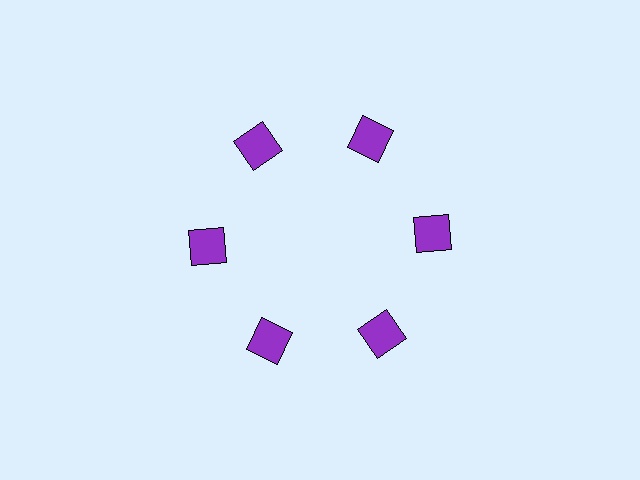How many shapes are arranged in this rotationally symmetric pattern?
There are 6 shapes, arranged in 6 groups of 1.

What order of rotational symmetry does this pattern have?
This pattern has 6-fold rotational symmetry.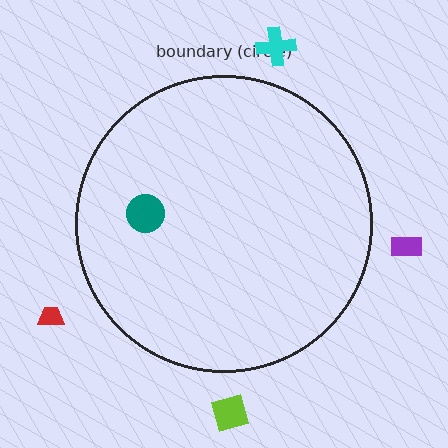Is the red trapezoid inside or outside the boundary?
Outside.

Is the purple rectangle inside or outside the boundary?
Outside.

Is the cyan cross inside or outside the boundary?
Outside.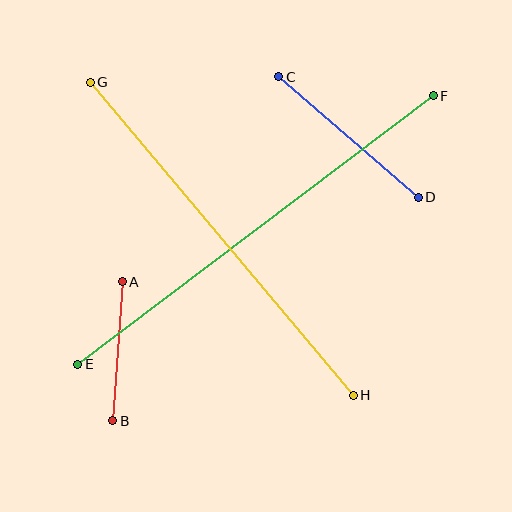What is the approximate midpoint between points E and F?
The midpoint is at approximately (256, 230) pixels.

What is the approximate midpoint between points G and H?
The midpoint is at approximately (222, 239) pixels.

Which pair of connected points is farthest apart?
Points E and F are farthest apart.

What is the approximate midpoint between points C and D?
The midpoint is at approximately (349, 137) pixels.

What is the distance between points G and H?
The distance is approximately 409 pixels.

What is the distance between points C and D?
The distance is approximately 185 pixels.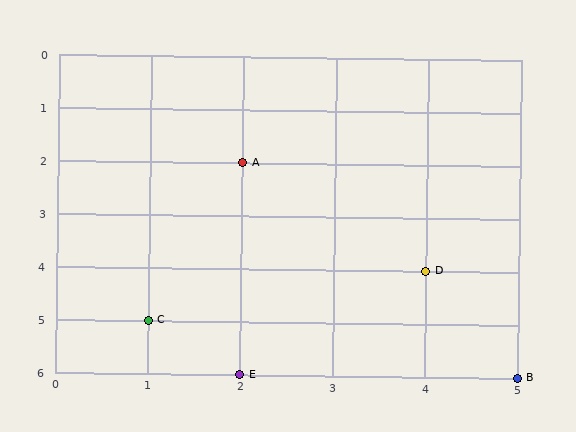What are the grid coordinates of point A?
Point A is at grid coordinates (2, 2).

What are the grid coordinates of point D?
Point D is at grid coordinates (4, 4).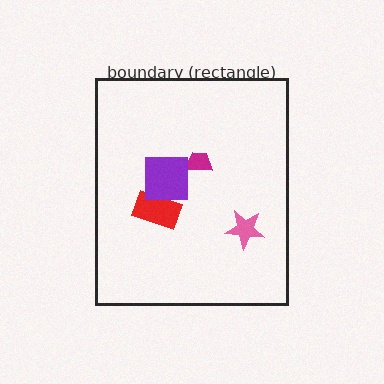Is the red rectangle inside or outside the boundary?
Inside.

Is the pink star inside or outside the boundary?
Inside.